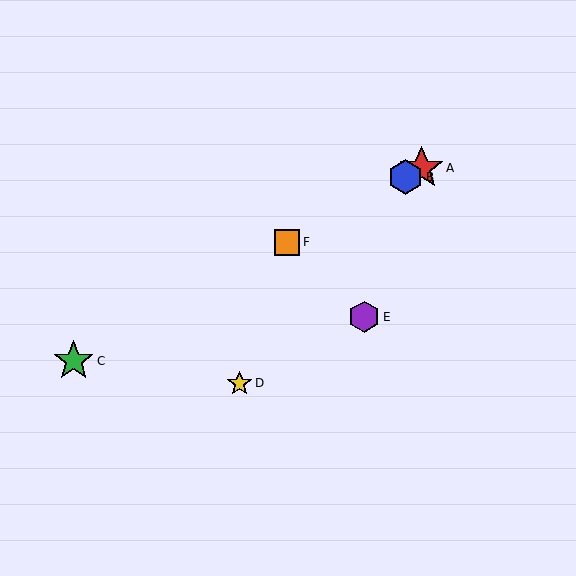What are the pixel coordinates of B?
Object B is at (406, 177).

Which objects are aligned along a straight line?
Objects A, B, C, F are aligned along a straight line.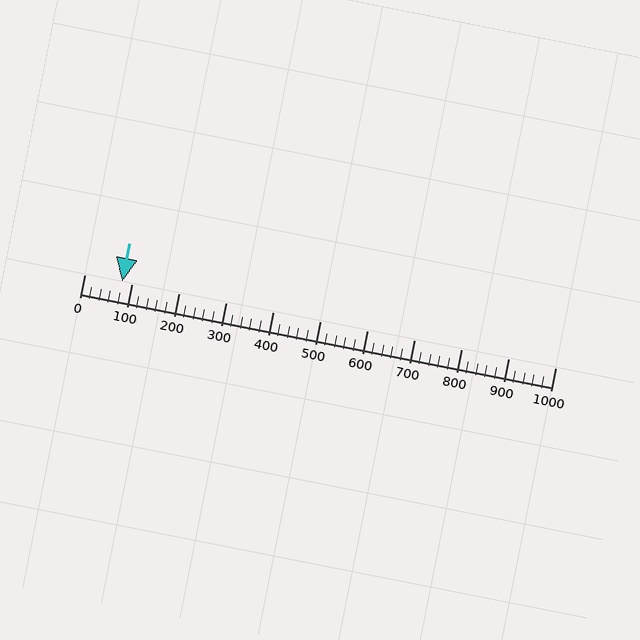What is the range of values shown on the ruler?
The ruler shows values from 0 to 1000.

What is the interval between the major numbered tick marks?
The major tick marks are spaced 100 units apart.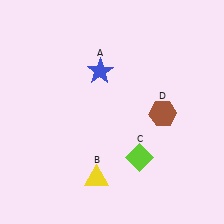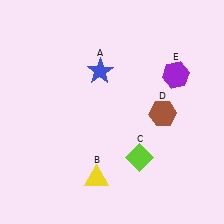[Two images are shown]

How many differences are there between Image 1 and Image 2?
There is 1 difference between the two images.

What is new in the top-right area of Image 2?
A purple hexagon (E) was added in the top-right area of Image 2.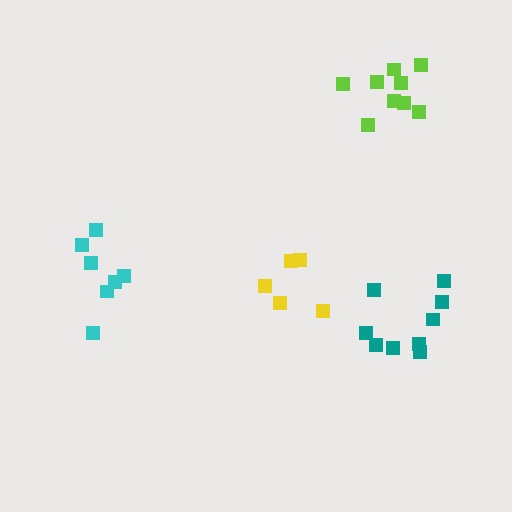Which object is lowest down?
The teal cluster is bottommost.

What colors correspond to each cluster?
The clusters are colored: cyan, teal, yellow, lime.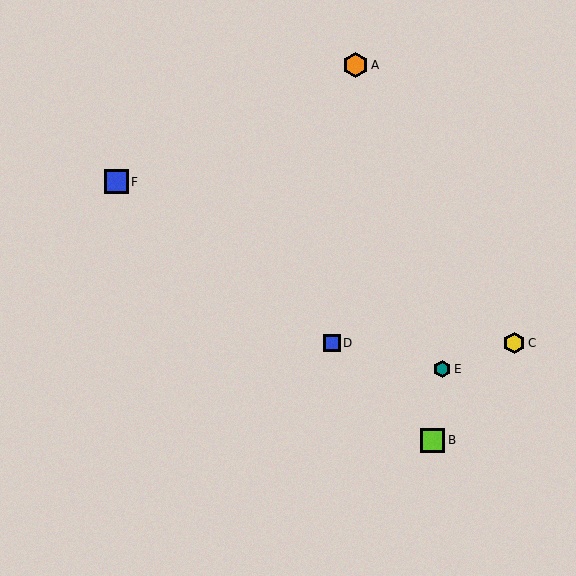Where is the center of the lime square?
The center of the lime square is at (433, 440).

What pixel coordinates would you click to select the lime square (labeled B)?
Click at (433, 440) to select the lime square B.